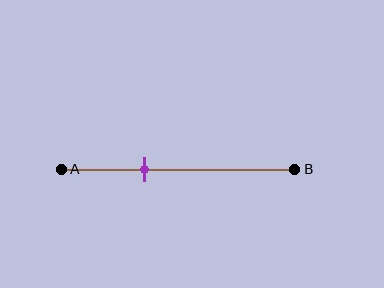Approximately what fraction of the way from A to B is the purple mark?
The purple mark is approximately 35% of the way from A to B.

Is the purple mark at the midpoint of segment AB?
No, the mark is at about 35% from A, not at the 50% midpoint.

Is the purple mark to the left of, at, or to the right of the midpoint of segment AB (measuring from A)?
The purple mark is to the left of the midpoint of segment AB.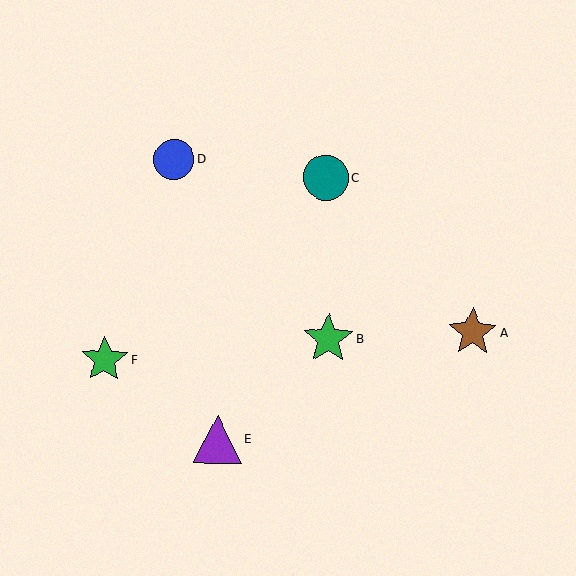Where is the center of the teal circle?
The center of the teal circle is at (326, 178).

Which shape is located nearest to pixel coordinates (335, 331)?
The green star (labeled B) at (328, 339) is nearest to that location.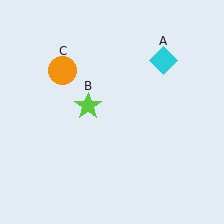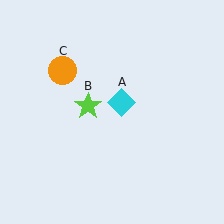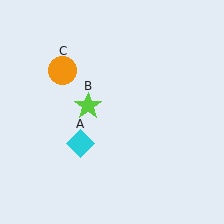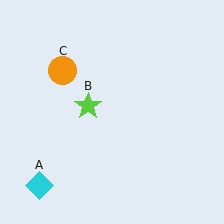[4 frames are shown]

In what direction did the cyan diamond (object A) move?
The cyan diamond (object A) moved down and to the left.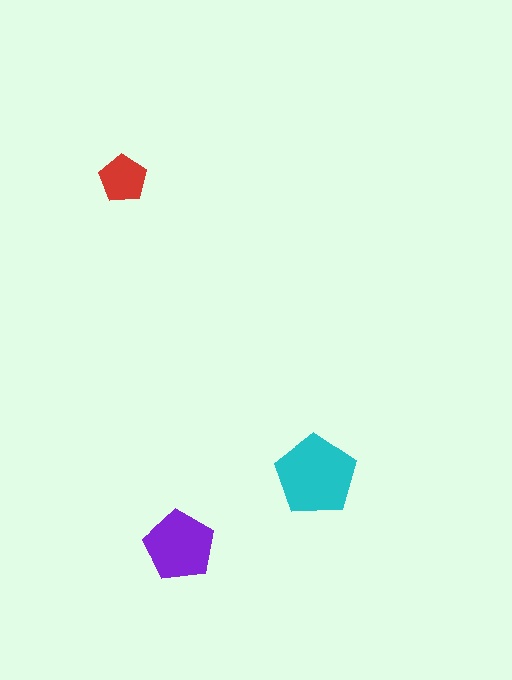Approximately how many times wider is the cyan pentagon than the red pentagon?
About 1.5 times wider.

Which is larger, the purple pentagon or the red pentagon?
The purple one.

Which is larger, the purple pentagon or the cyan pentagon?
The cyan one.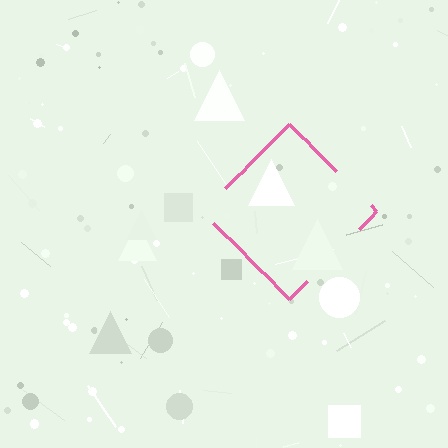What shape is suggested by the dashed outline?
The dashed outline suggests a diamond.